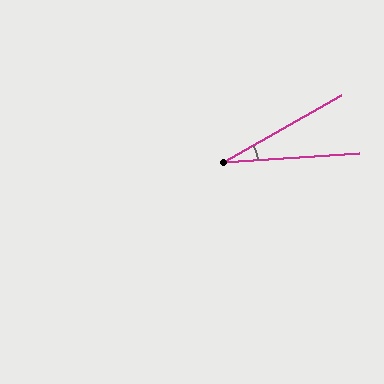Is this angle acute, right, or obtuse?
It is acute.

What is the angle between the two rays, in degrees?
Approximately 26 degrees.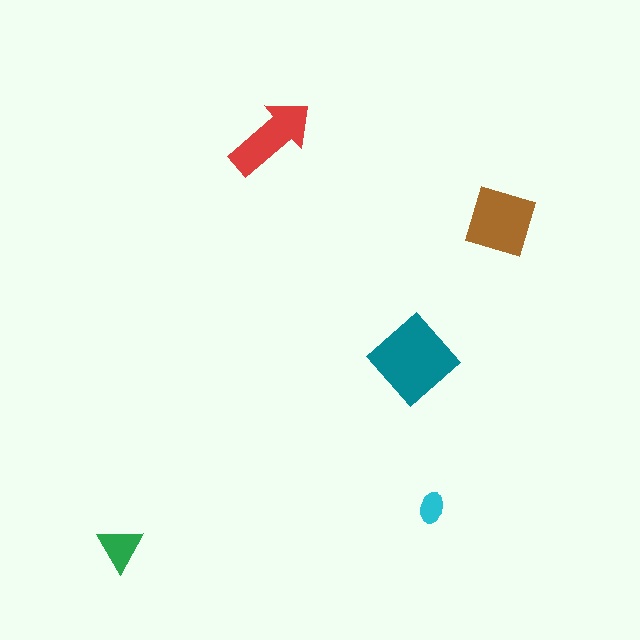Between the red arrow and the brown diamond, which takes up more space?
The brown diamond.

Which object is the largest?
The teal diamond.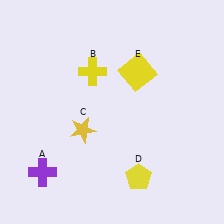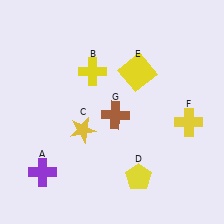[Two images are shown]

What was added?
A yellow cross (F), a brown cross (G) were added in Image 2.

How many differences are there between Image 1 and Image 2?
There are 2 differences between the two images.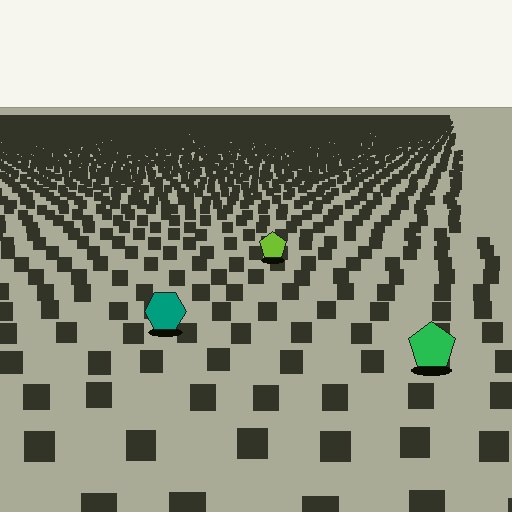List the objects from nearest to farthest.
From nearest to farthest: the green pentagon, the teal hexagon, the lime pentagon.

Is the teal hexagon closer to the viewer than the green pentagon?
No. The green pentagon is closer — you can tell from the texture gradient: the ground texture is coarser near it.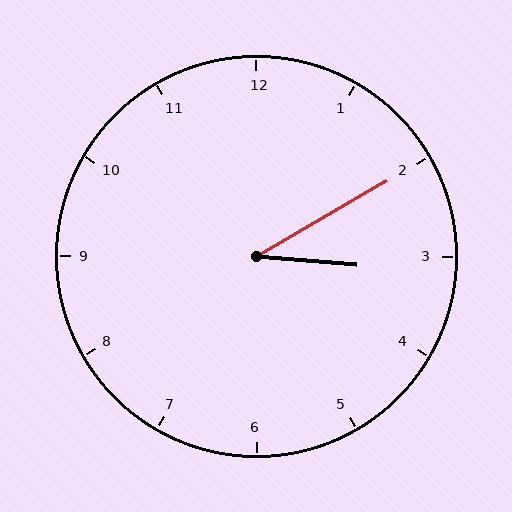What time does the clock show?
3:10.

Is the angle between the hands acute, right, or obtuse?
It is acute.